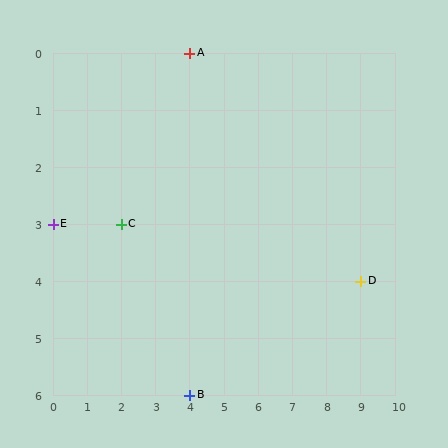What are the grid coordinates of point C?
Point C is at grid coordinates (2, 3).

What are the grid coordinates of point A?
Point A is at grid coordinates (4, 0).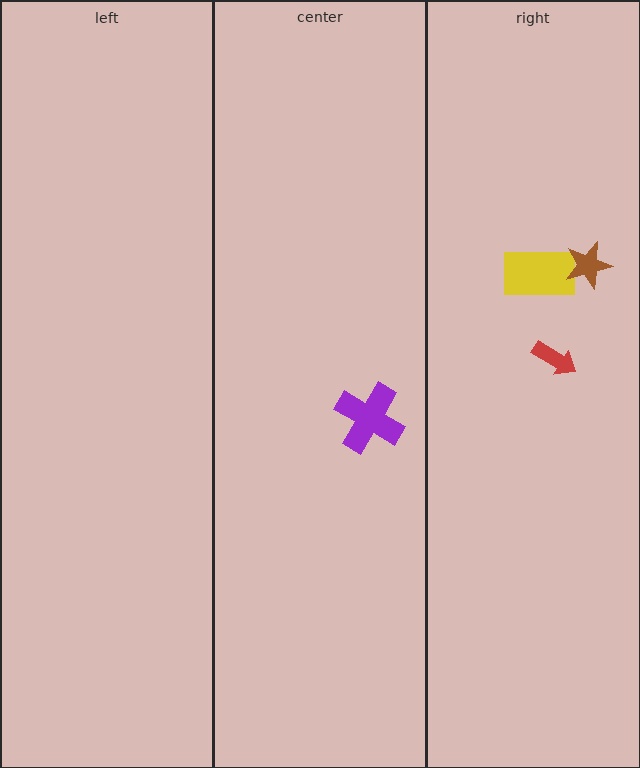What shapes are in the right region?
The yellow rectangle, the red arrow, the brown star.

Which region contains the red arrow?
The right region.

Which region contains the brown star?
The right region.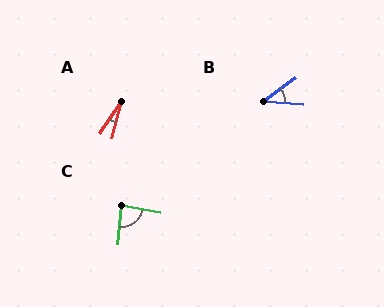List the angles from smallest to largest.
A (19°), B (40°), C (84°).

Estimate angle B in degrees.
Approximately 40 degrees.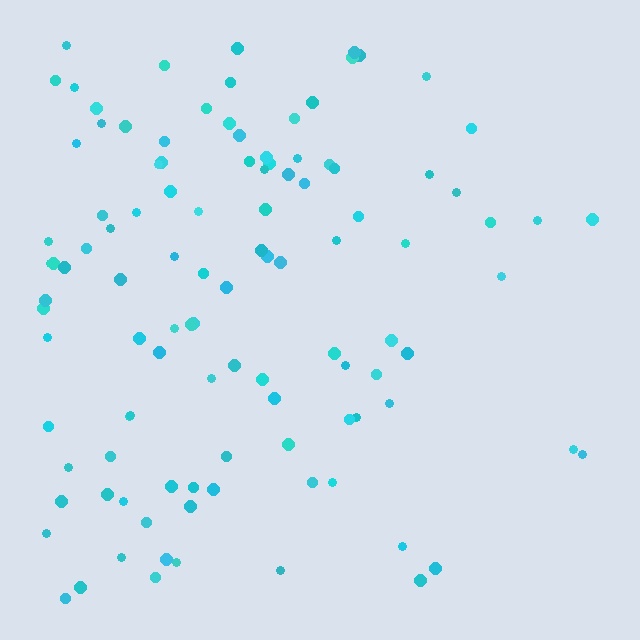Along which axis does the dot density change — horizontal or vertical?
Horizontal.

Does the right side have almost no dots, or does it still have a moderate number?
Still a moderate number, just noticeably fewer than the left.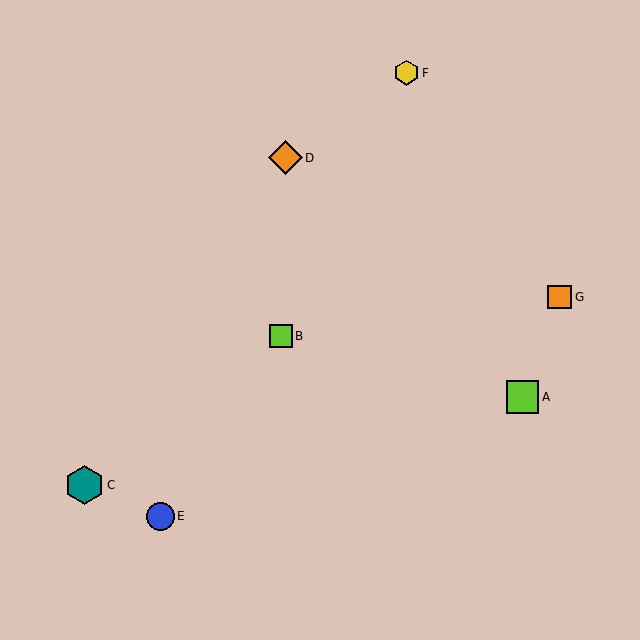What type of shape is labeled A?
Shape A is a lime square.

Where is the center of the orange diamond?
The center of the orange diamond is at (286, 158).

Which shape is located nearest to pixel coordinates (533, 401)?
The lime square (labeled A) at (522, 397) is nearest to that location.